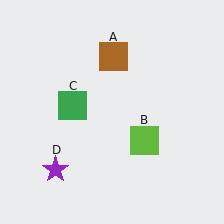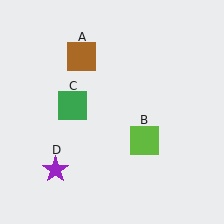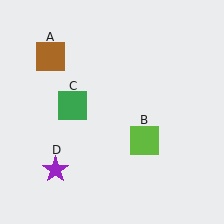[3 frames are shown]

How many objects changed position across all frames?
1 object changed position: brown square (object A).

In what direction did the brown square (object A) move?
The brown square (object A) moved left.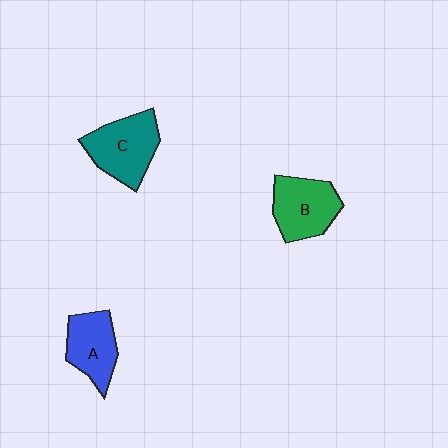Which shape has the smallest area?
Shape A (blue).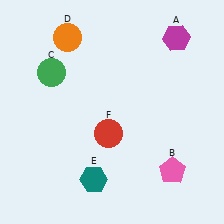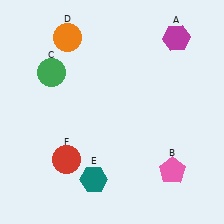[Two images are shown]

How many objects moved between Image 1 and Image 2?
1 object moved between the two images.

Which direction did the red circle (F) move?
The red circle (F) moved left.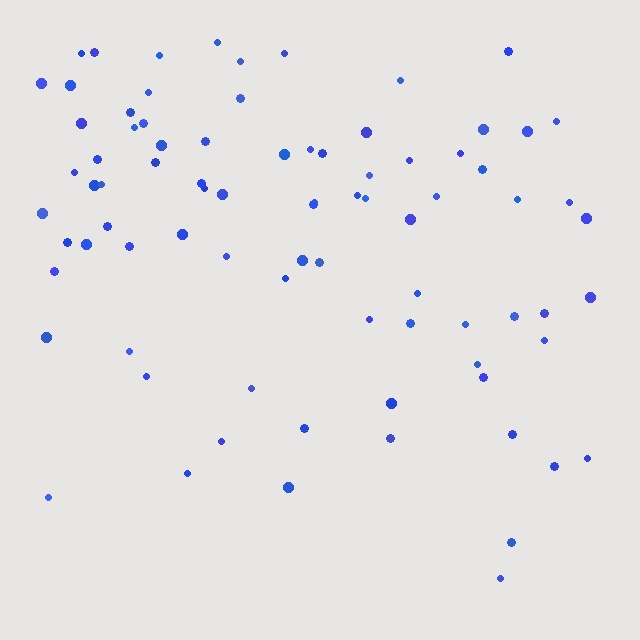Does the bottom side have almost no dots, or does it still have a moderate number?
Still a moderate number, just noticeably fewer than the top.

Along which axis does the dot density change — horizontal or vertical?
Vertical.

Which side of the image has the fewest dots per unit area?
The bottom.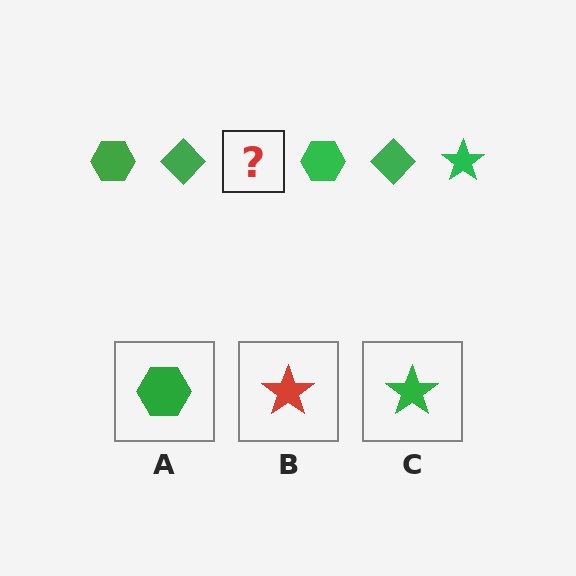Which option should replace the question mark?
Option C.